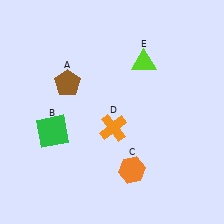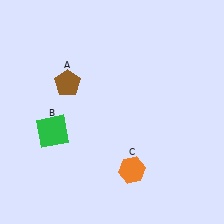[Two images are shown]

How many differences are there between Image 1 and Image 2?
There are 2 differences between the two images.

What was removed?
The lime triangle (E), the orange cross (D) were removed in Image 2.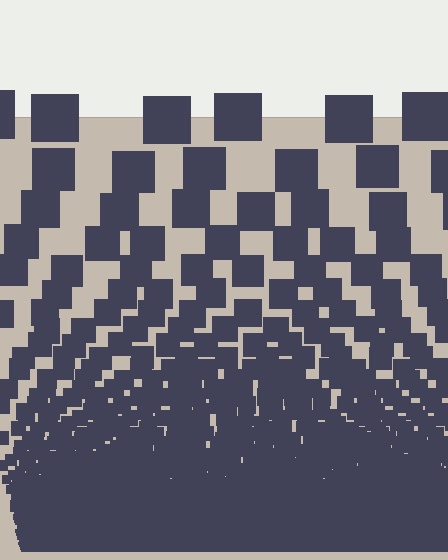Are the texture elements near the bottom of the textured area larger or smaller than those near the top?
Smaller. The gradient is inverted — elements near the bottom are smaller and denser.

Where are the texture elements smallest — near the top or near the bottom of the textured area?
Near the bottom.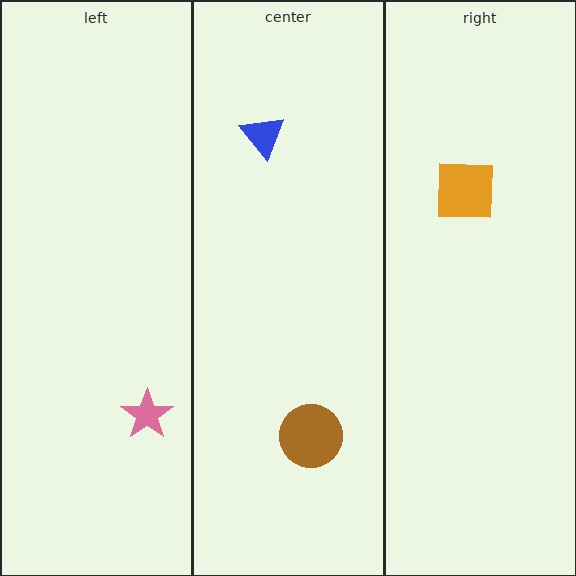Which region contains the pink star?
The left region.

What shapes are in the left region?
The pink star.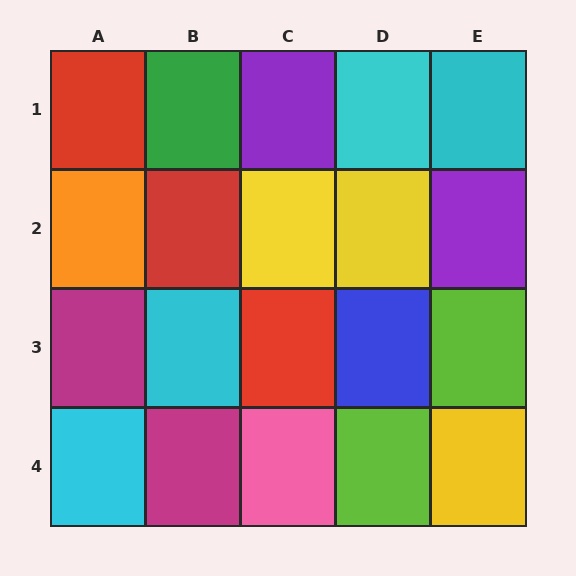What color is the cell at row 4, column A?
Cyan.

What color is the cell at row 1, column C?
Purple.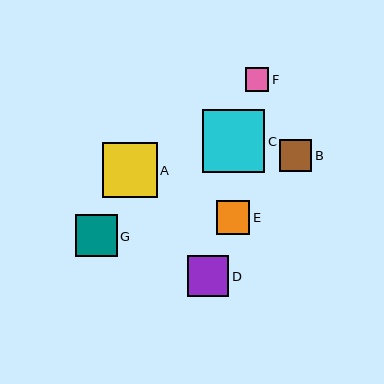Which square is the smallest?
Square F is the smallest with a size of approximately 23 pixels.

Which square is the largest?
Square C is the largest with a size of approximately 62 pixels.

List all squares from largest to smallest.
From largest to smallest: C, A, G, D, E, B, F.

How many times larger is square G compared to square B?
Square G is approximately 1.3 times the size of square B.